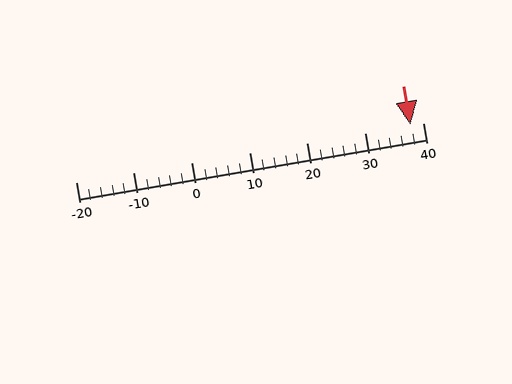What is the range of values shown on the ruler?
The ruler shows values from -20 to 40.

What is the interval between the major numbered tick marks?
The major tick marks are spaced 10 units apart.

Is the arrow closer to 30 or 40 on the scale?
The arrow is closer to 40.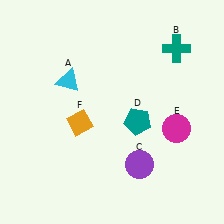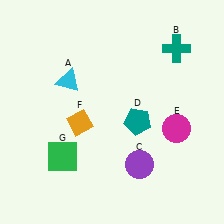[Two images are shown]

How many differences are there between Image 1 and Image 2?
There is 1 difference between the two images.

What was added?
A green square (G) was added in Image 2.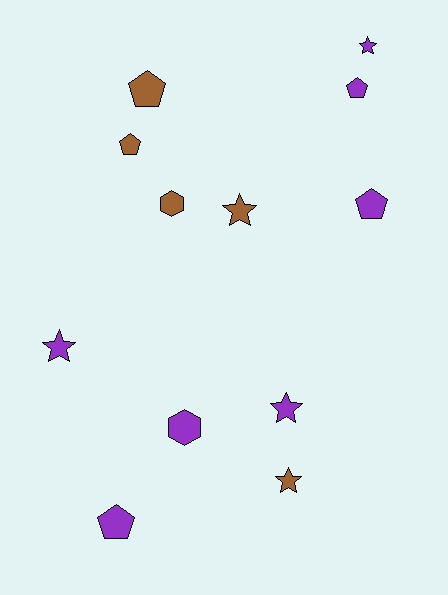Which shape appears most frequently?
Pentagon, with 5 objects.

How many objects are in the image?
There are 12 objects.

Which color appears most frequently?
Purple, with 7 objects.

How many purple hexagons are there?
There is 1 purple hexagon.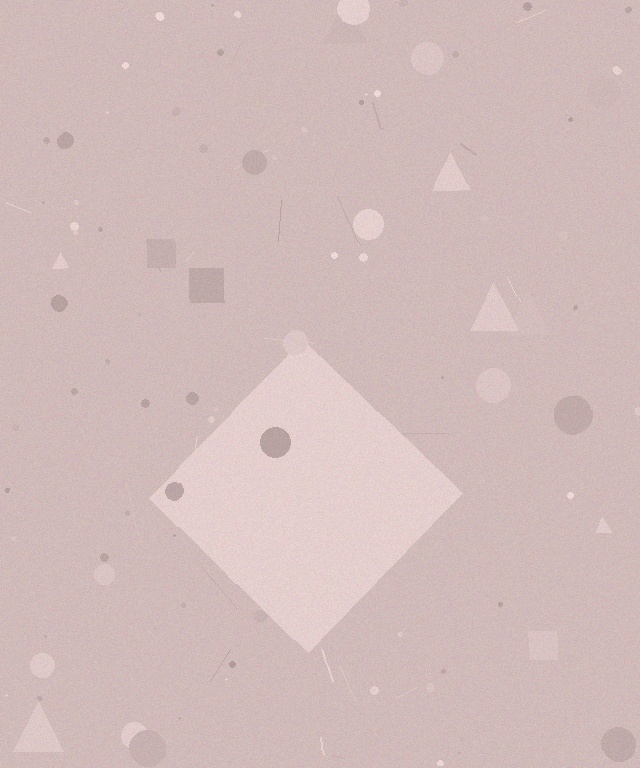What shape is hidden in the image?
A diamond is hidden in the image.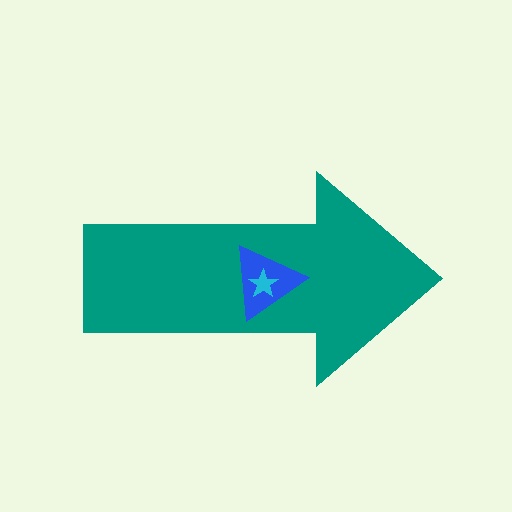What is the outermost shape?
The teal arrow.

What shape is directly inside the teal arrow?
The blue triangle.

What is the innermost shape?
The cyan star.